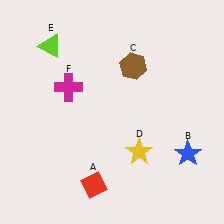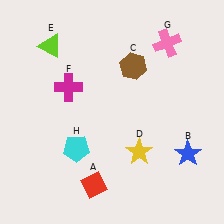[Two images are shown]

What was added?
A pink cross (G), a cyan pentagon (H) were added in Image 2.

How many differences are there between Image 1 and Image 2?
There are 2 differences between the two images.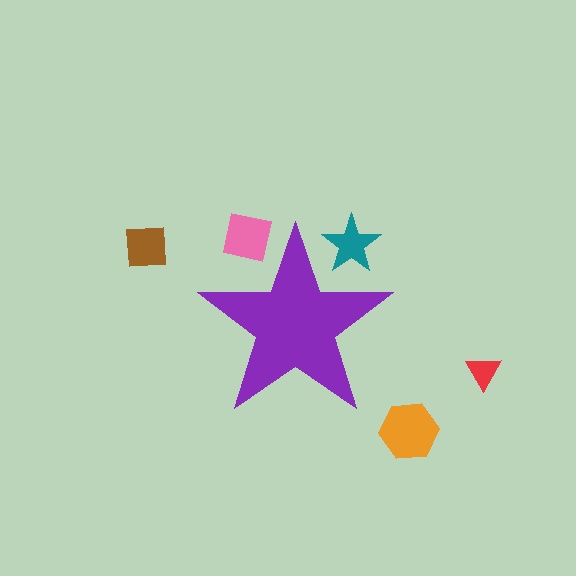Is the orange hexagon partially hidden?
No, the orange hexagon is fully visible.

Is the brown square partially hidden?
No, the brown square is fully visible.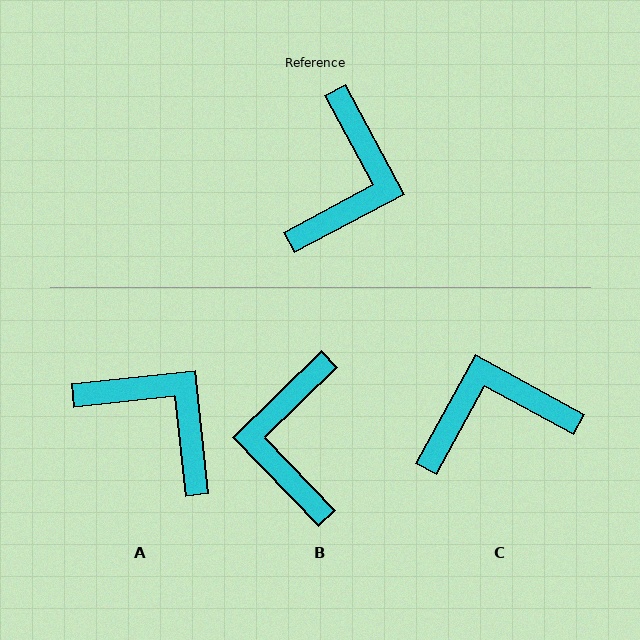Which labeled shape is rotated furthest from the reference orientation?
B, about 164 degrees away.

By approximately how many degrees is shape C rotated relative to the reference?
Approximately 123 degrees counter-clockwise.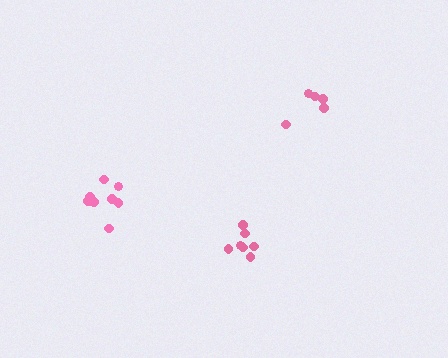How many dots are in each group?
Group 1: 7 dots, Group 2: 5 dots, Group 3: 9 dots (21 total).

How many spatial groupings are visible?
There are 3 spatial groupings.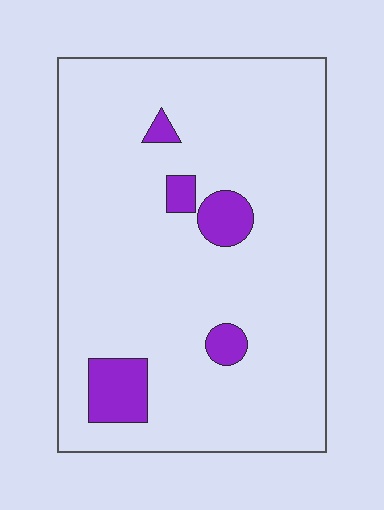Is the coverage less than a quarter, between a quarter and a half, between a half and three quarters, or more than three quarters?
Less than a quarter.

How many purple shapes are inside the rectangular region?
5.